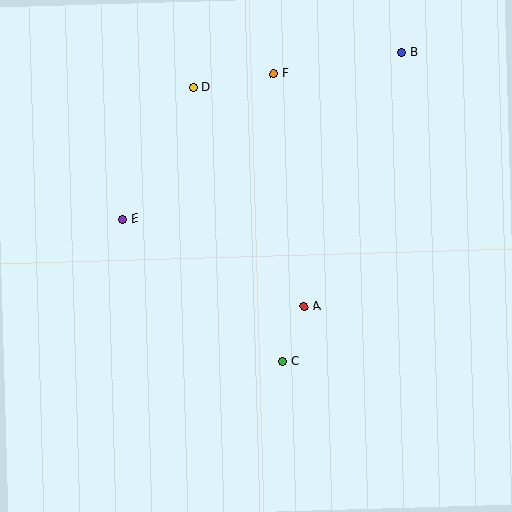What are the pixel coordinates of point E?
Point E is at (123, 219).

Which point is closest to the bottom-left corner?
Point E is closest to the bottom-left corner.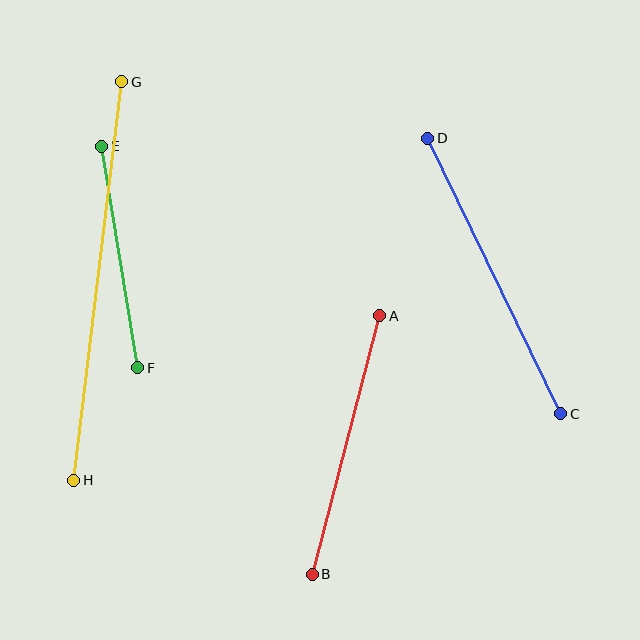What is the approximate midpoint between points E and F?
The midpoint is at approximately (120, 257) pixels.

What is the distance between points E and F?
The distance is approximately 224 pixels.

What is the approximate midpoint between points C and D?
The midpoint is at approximately (494, 276) pixels.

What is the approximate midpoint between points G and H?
The midpoint is at approximately (98, 281) pixels.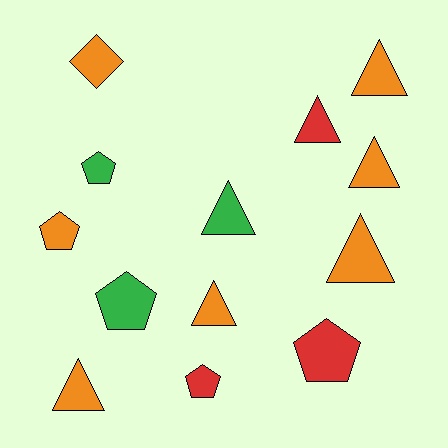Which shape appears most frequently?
Triangle, with 7 objects.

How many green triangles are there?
There is 1 green triangle.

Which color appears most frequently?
Orange, with 7 objects.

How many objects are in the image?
There are 13 objects.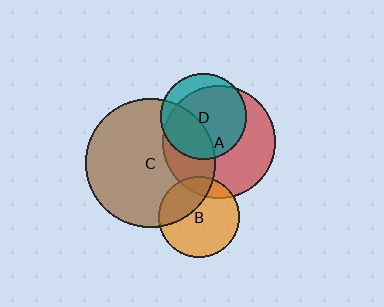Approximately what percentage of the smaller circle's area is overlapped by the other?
Approximately 35%.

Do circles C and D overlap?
Yes.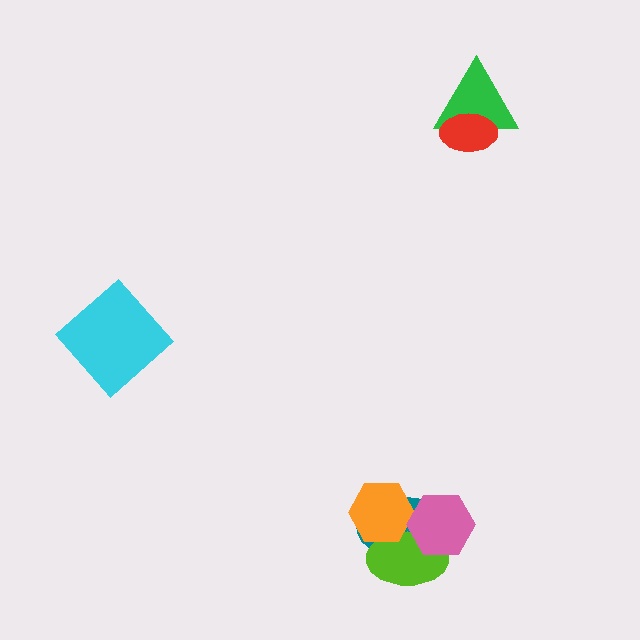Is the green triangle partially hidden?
Yes, it is partially covered by another shape.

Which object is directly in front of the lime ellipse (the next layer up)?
The orange hexagon is directly in front of the lime ellipse.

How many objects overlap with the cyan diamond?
0 objects overlap with the cyan diamond.